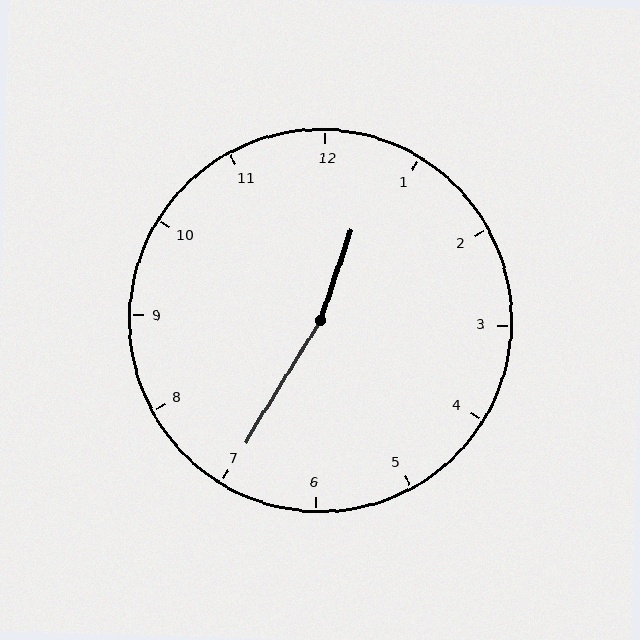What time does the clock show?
12:35.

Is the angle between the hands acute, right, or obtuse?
It is obtuse.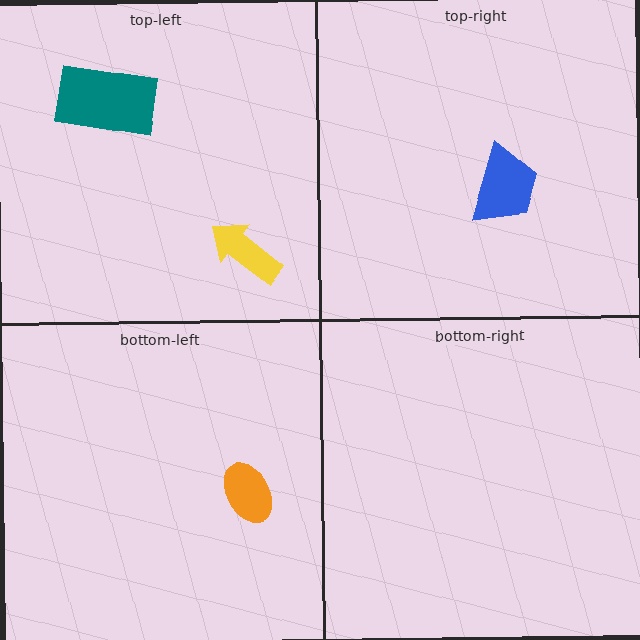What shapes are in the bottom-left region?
The orange ellipse.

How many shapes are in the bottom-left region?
1.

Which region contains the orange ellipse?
The bottom-left region.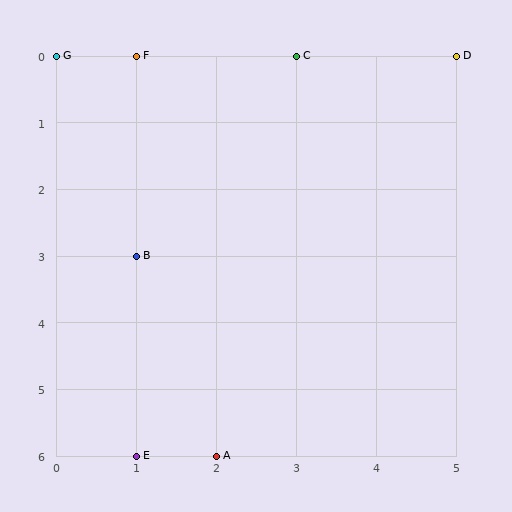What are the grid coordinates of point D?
Point D is at grid coordinates (5, 0).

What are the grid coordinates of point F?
Point F is at grid coordinates (1, 0).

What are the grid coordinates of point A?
Point A is at grid coordinates (2, 6).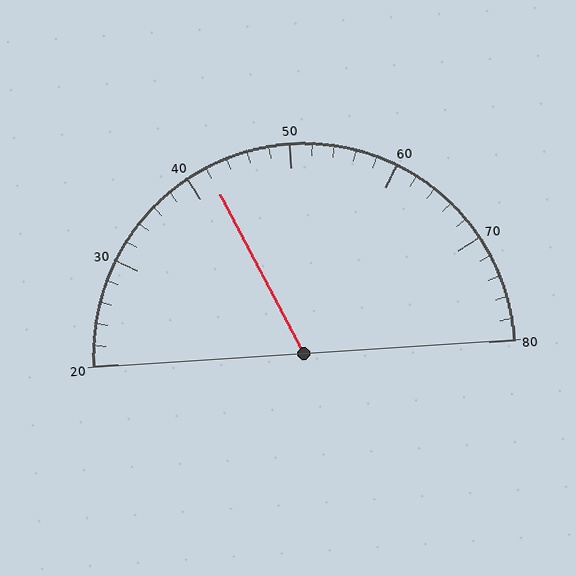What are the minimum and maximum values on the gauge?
The gauge ranges from 20 to 80.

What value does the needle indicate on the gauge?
The needle indicates approximately 42.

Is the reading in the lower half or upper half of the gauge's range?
The reading is in the lower half of the range (20 to 80).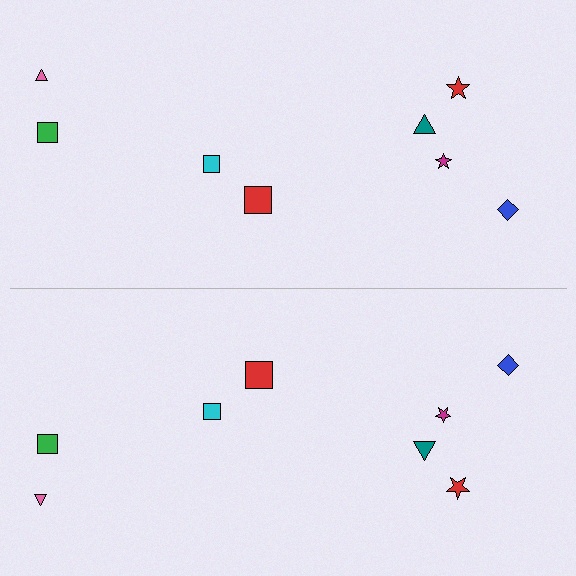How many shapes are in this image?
There are 16 shapes in this image.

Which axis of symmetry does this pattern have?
The pattern has a horizontal axis of symmetry running through the center of the image.